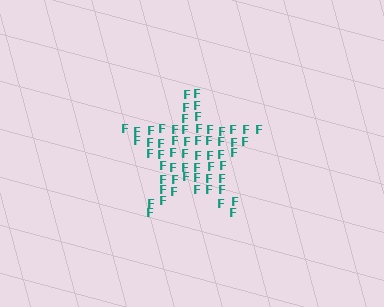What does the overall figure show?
The overall figure shows a star.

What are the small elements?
The small elements are letter F's.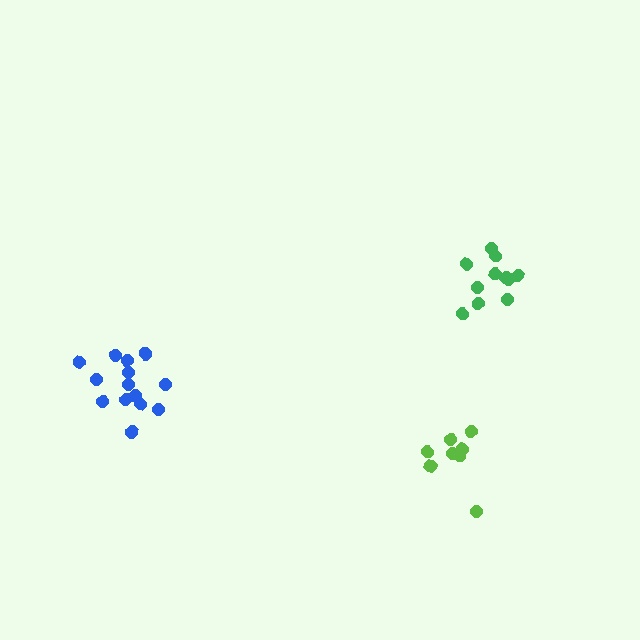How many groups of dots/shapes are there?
There are 3 groups.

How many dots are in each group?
Group 1: 11 dots, Group 2: 14 dots, Group 3: 8 dots (33 total).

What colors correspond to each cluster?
The clusters are colored: green, blue, lime.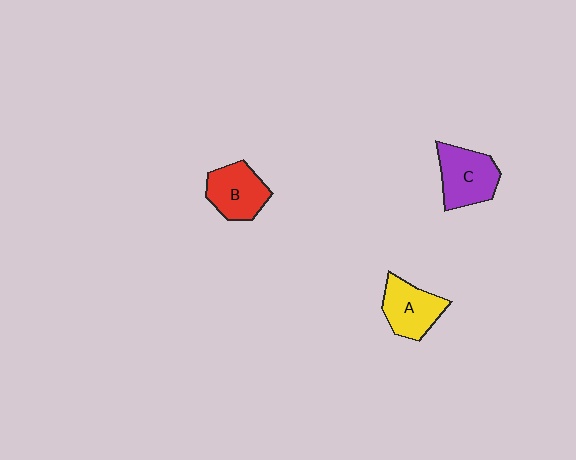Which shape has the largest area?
Shape C (purple).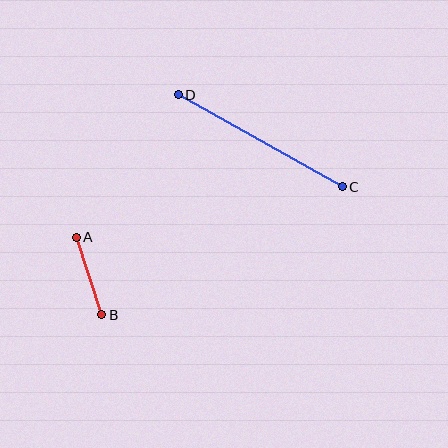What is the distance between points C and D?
The distance is approximately 188 pixels.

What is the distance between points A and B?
The distance is approximately 82 pixels.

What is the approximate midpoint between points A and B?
The midpoint is at approximately (89, 276) pixels.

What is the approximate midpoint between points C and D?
The midpoint is at approximately (260, 141) pixels.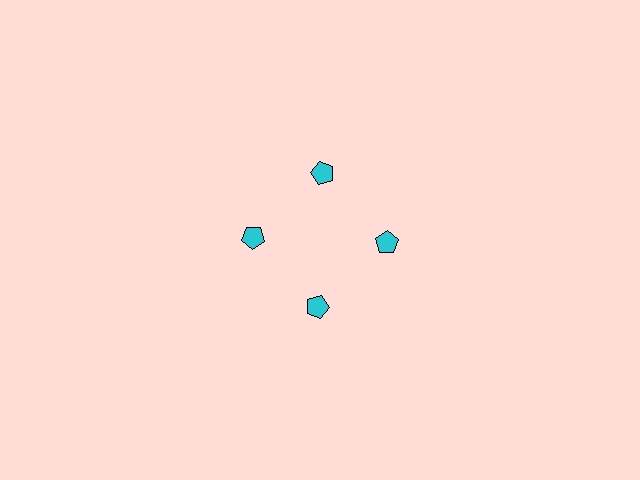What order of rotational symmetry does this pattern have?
This pattern has 4-fold rotational symmetry.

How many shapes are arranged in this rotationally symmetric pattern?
There are 4 shapes, arranged in 4 groups of 1.